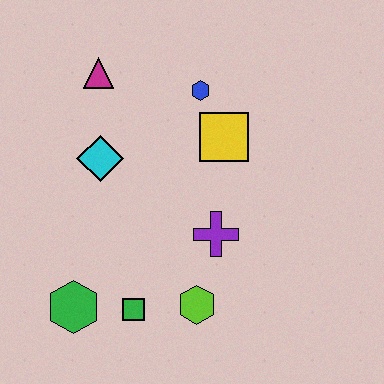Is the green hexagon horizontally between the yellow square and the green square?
No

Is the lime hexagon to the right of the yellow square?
No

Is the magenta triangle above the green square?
Yes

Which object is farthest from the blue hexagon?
The green hexagon is farthest from the blue hexagon.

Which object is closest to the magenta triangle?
The cyan diamond is closest to the magenta triangle.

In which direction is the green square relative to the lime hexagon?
The green square is to the left of the lime hexagon.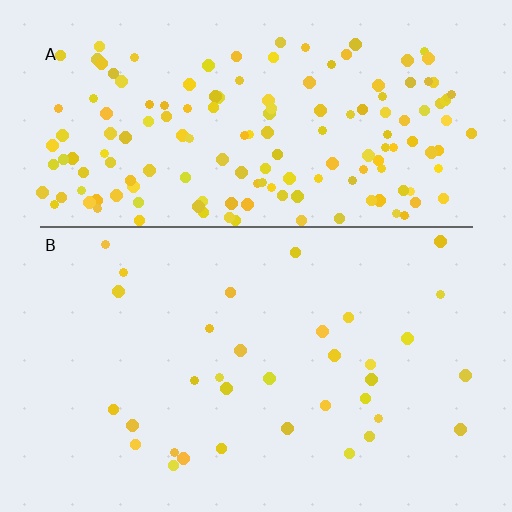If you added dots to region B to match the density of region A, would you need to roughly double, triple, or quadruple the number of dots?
Approximately quadruple.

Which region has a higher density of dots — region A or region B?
A (the top).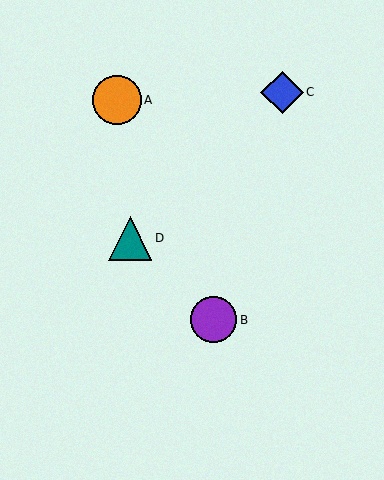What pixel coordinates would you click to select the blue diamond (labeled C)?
Click at (282, 92) to select the blue diamond C.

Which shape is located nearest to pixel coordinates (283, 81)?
The blue diamond (labeled C) at (282, 92) is nearest to that location.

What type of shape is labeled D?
Shape D is a teal triangle.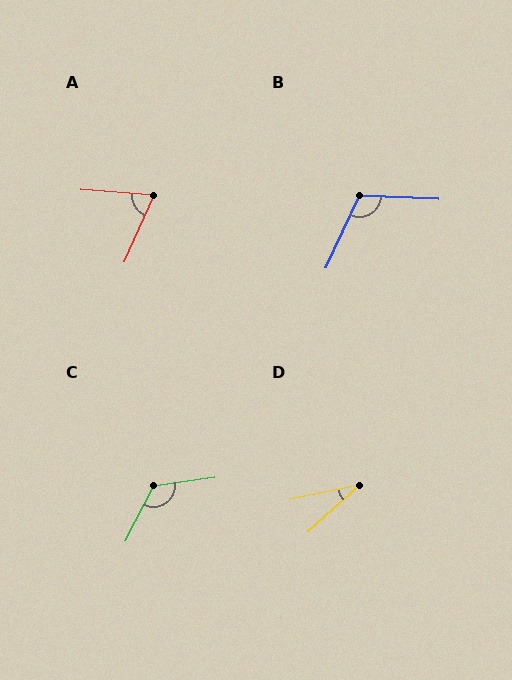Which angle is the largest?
C, at approximately 125 degrees.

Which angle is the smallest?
D, at approximately 30 degrees.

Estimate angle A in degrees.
Approximately 71 degrees.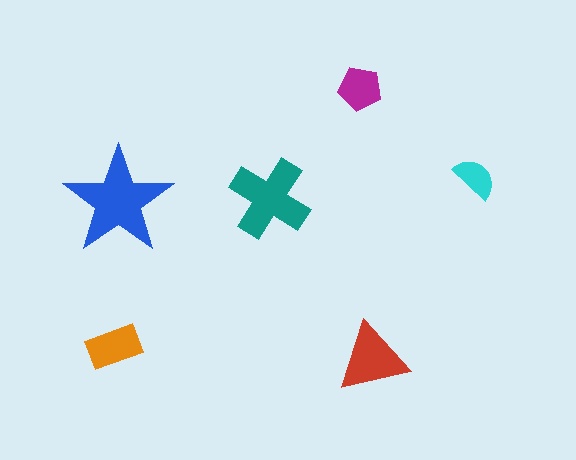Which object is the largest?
The blue star.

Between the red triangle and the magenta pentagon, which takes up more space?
The red triangle.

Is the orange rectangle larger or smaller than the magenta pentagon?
Larger.